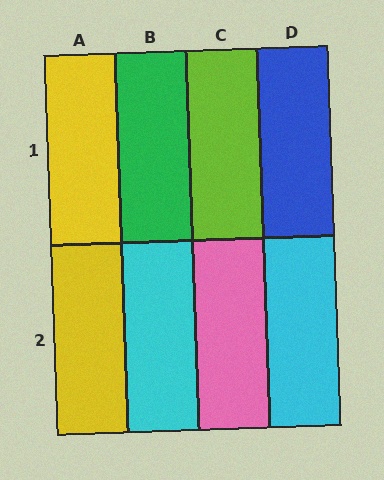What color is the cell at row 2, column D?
Cyan.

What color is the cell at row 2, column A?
Yellow.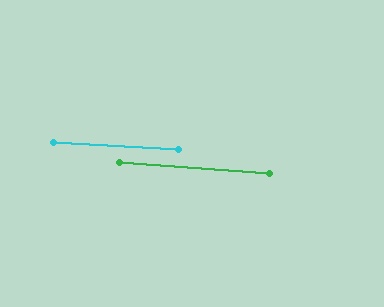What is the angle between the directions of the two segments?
Approximately 1 degree.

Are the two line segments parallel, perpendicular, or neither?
Parallel — their directions differ by only 1.3°.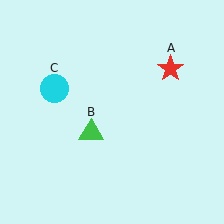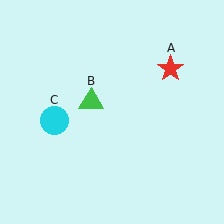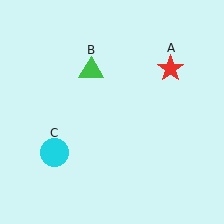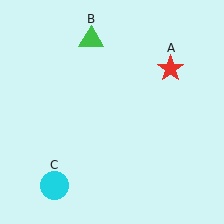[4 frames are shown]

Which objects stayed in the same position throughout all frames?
Red star (object A) remained stationary.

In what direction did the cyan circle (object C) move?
The cyan circle (object C) moved down.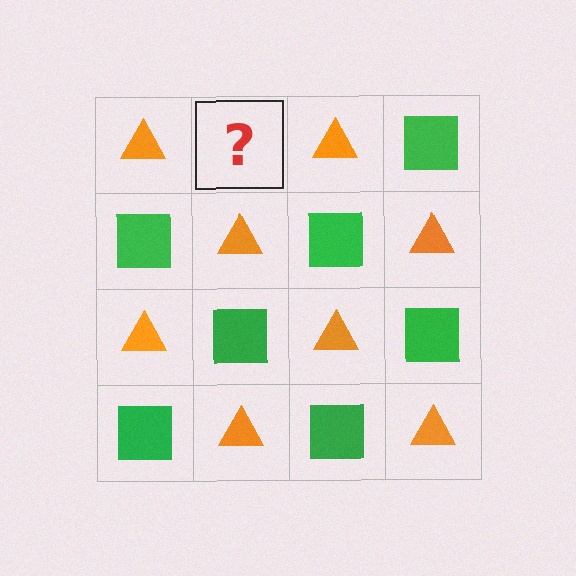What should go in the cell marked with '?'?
The missing cell should contain a green square.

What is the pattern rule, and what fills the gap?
The rule is that it alternates orange triangle and green square in a checkerboard pattern. The gap should be filled with a green square.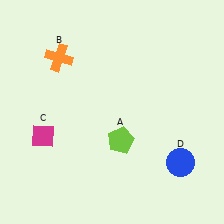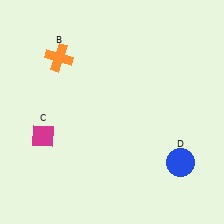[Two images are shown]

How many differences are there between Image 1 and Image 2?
There is 1 difference between the two images.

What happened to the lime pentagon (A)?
The lime pentagon (A) was removed in Image 2. It was in the bottom-right area of Image 1.